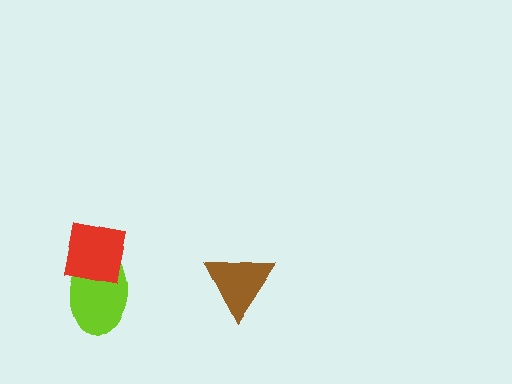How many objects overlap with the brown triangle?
0 objects overlap with the brown triangle.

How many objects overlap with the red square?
1 object overlaps with the red square.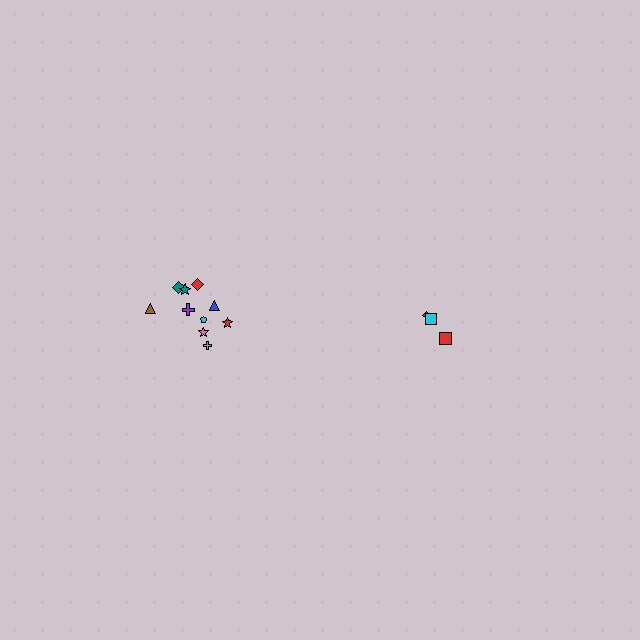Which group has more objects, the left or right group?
The left group.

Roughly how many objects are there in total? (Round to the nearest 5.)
Roughly 15 objects in total.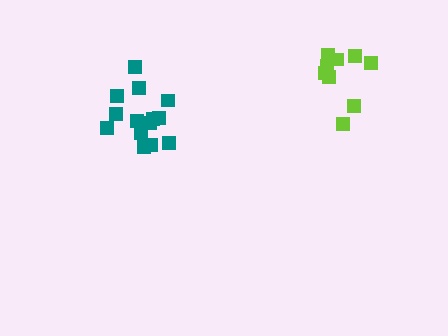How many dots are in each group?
Group 1: 14 dots, Group 2: 9 dots (23 total).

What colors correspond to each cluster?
The clusters are colored: teal, lime.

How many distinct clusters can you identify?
There are 2 distinct clusters.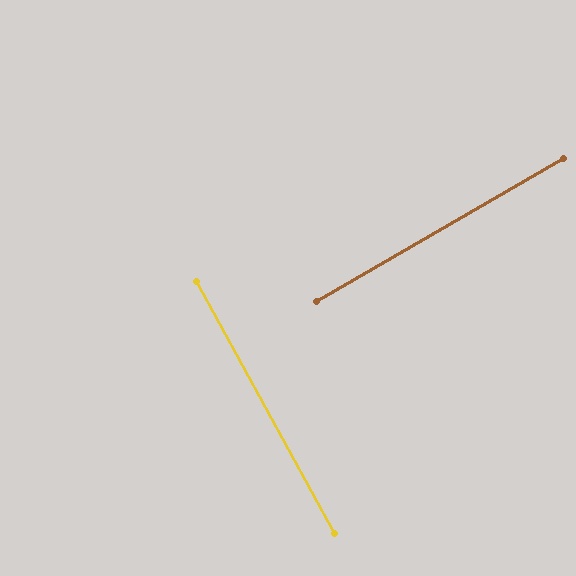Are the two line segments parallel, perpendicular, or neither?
Perpendicular — they meet at approximately 89°.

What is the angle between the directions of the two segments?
Approximately 89 degrees.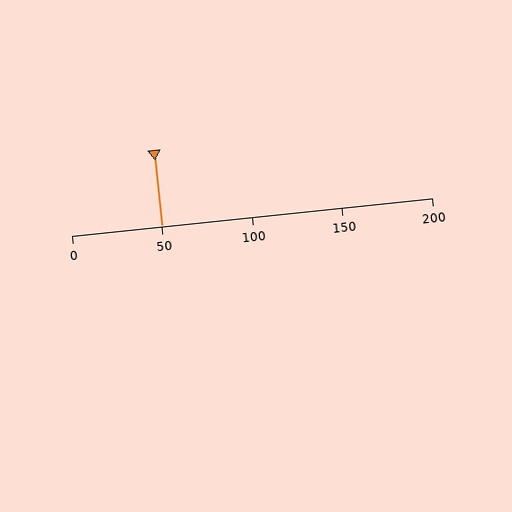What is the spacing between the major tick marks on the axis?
The major ticks are spaced 50 apart.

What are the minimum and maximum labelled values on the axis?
The axis runs from 0 to 200.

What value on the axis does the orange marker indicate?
The marker indicates approximately 50.